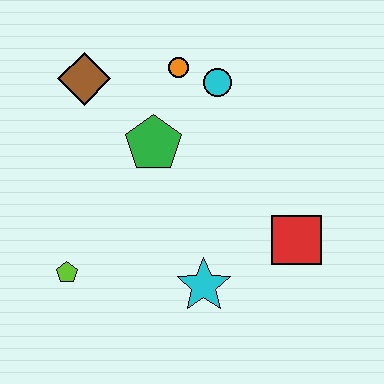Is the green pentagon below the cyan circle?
Yes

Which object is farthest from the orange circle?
The lime pentagon is farthest from the orange circle.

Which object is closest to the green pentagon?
The orange circle is closest to the green pentagon.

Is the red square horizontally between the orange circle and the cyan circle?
No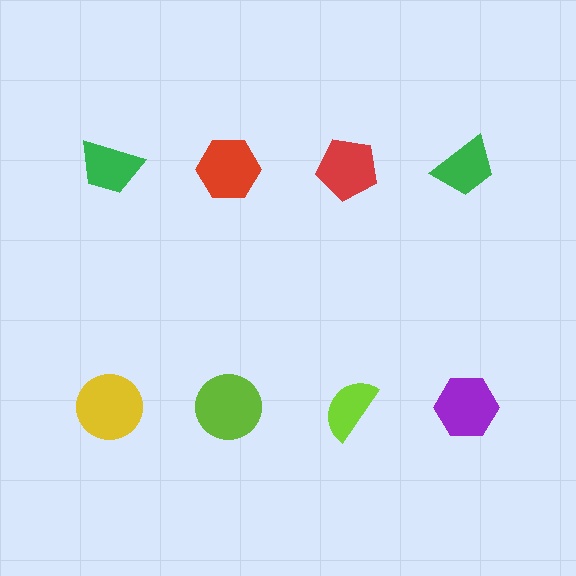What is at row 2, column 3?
A lime semicircle.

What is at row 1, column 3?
A red pentagon.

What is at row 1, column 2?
A red hexagon.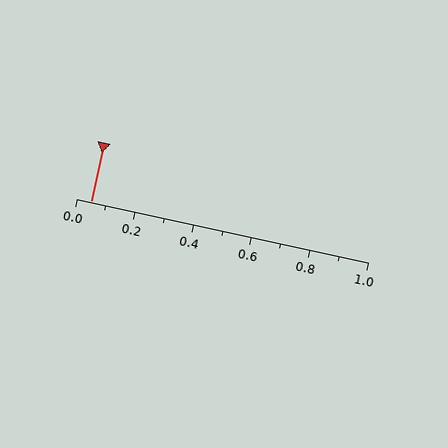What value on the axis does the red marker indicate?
The marker indicates approximately 0.05.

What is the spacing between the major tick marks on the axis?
The major ticks are spaced 0.2 apart.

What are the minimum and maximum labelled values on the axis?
The axis runs from 0.0 to 1.0.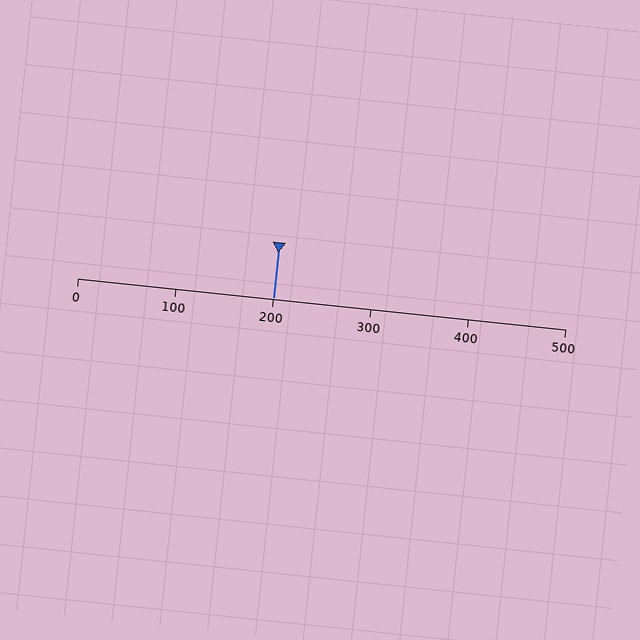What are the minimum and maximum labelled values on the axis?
The axis runs from 0 to 500.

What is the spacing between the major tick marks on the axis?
The major ticks are spaced 100 apart.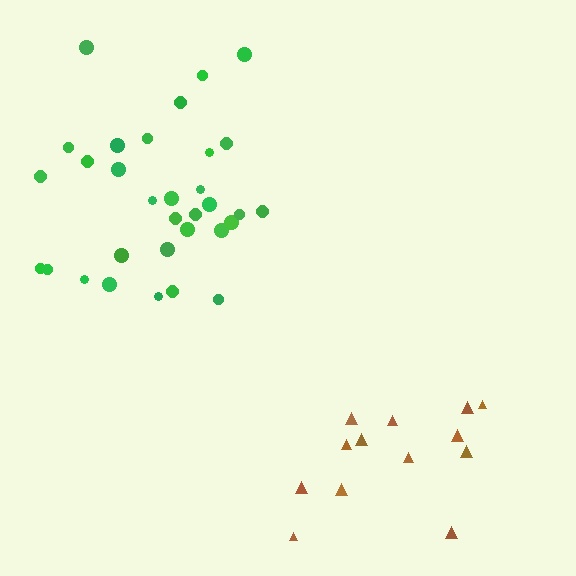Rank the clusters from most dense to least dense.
green, brown.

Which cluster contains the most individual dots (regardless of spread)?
Green (32).